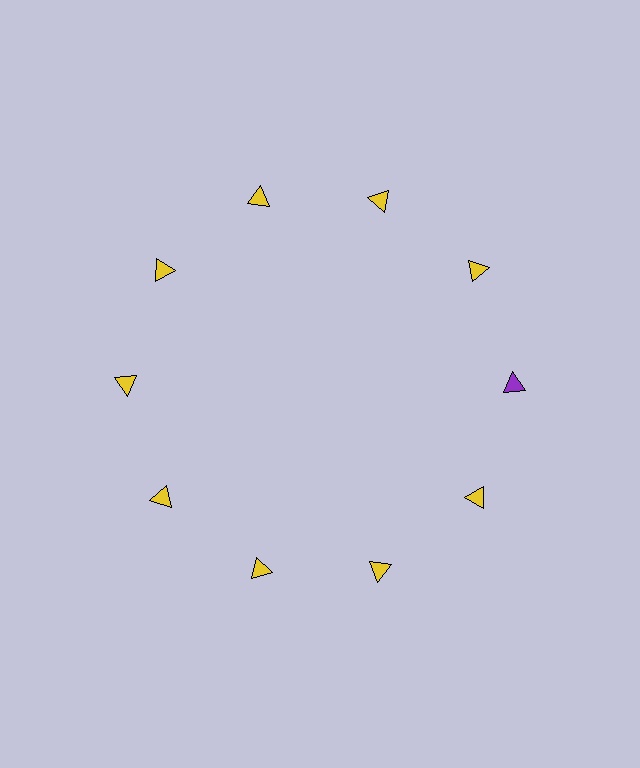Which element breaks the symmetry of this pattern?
The purple triangle at roughly the 3 o'clock position breaks the symmetry. All other shapes are yellow triangles.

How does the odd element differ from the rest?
It has a different color: purple instead of yellow.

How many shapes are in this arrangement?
There are 10 shapes arranged in a ring pattern.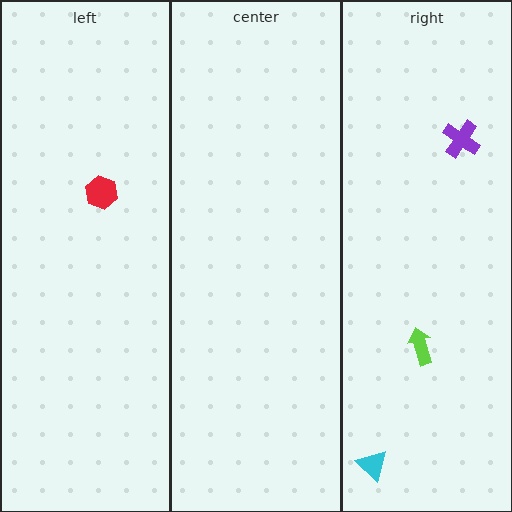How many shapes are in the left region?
1.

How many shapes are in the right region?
3.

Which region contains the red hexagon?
The left region.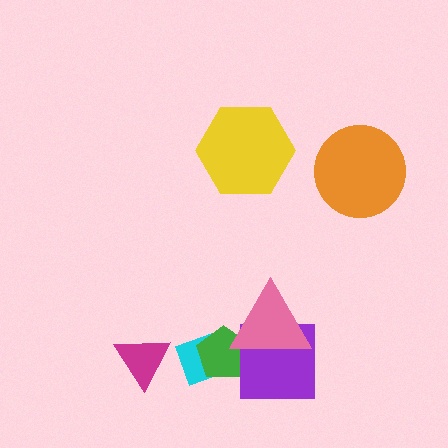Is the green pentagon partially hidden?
Yes, it is partially covered by another shape.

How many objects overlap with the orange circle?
0 objects overlap with the orange circle.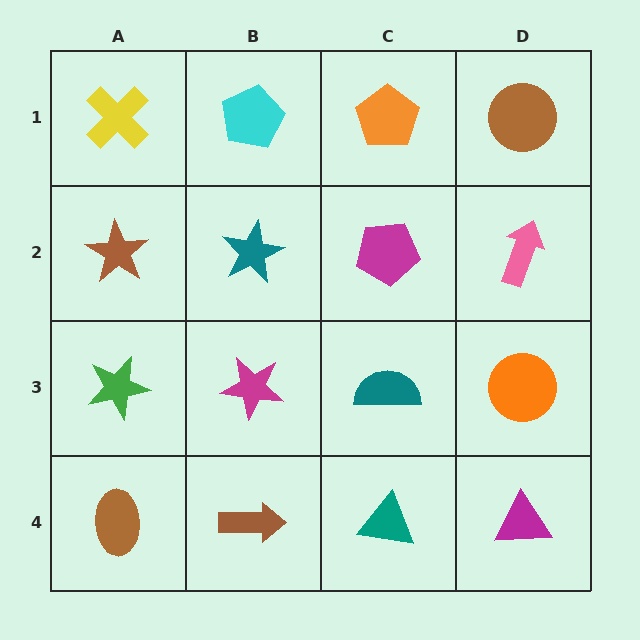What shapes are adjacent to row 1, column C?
A magenta pentagon (row 2, column C), a cyan pentagon (row 1, column B), a brown circle (row 1, column D).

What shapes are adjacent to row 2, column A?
A yellow cross (row 1, column A), a green star (row 3, column A), a teal star (row 2, column B).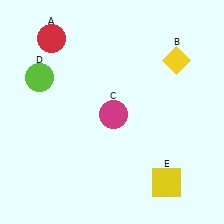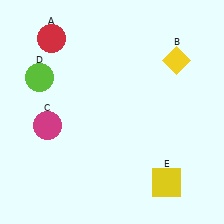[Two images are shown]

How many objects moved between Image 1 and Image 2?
1 object moved between the two images.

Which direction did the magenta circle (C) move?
The magenta circle (C) moved left.